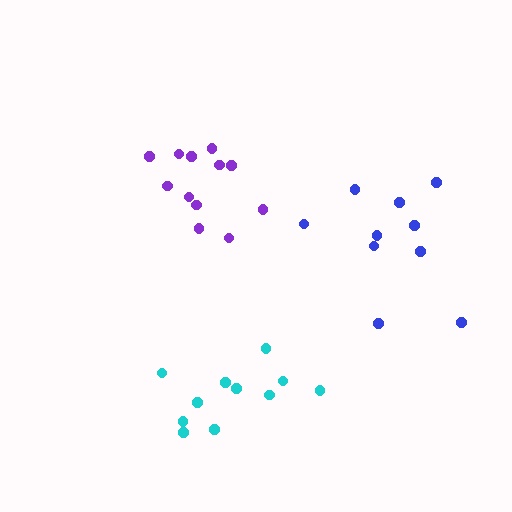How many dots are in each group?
Group 1: 12 dots, Group 2: 10 dots, Group 3: 11 dots (33 total).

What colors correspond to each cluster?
The clusters are colored: purple, blue, cyan.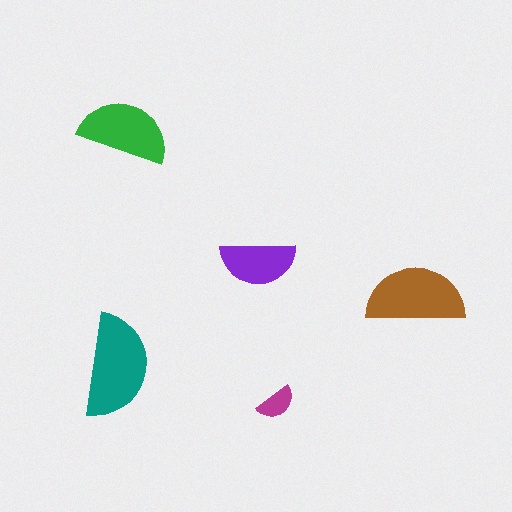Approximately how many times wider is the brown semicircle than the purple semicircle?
About 1.5 times wider.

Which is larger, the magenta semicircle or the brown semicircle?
The brown one.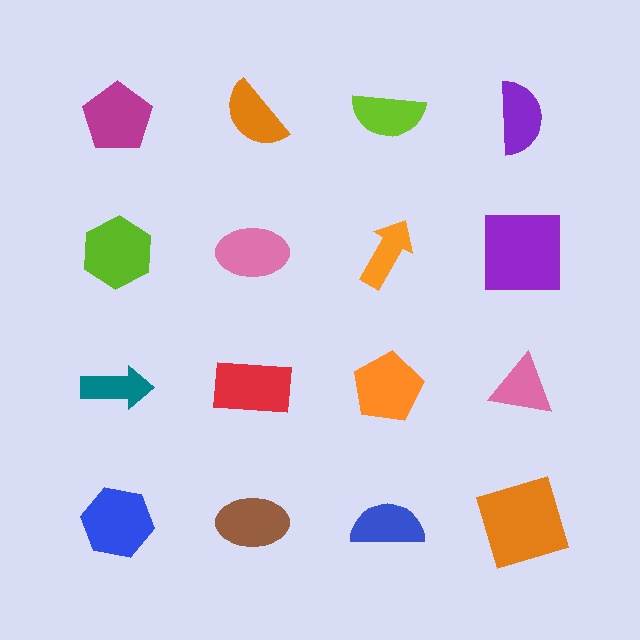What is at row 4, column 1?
A blue hexagon.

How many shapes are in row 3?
4 shapes.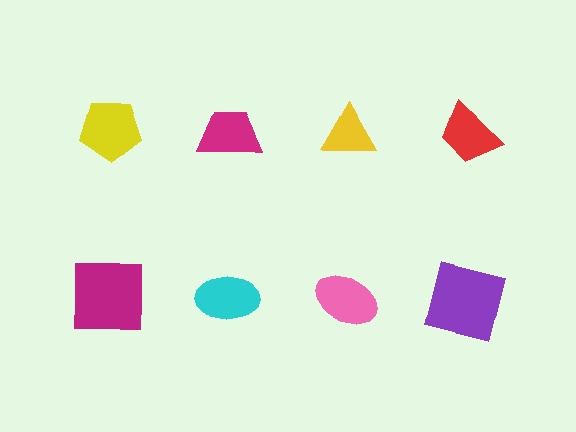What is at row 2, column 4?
A purple square.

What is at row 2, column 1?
A magenta square.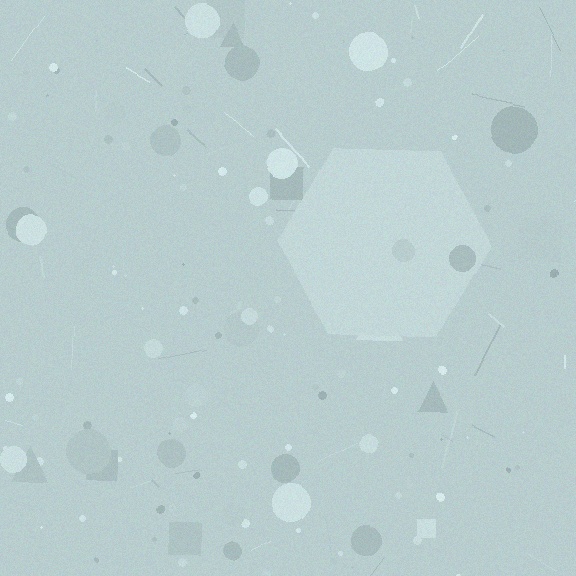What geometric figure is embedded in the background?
A hexagon is embedded in the background.